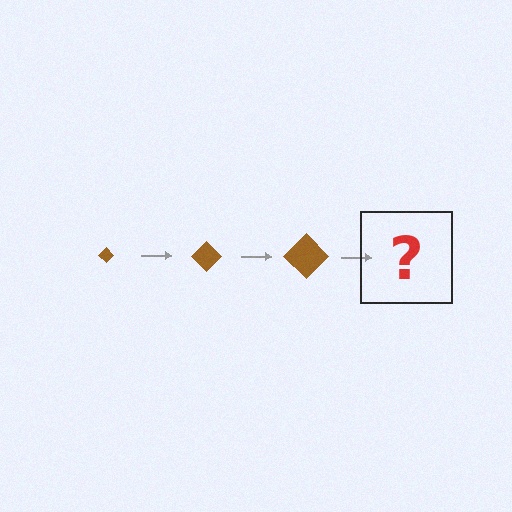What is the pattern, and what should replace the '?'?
The pattern is that the diamond gets progressively larger each step. The '?' should be a brown diamond, larger than the previous one.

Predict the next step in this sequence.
The next step is a brown diamond, larger than the previous one.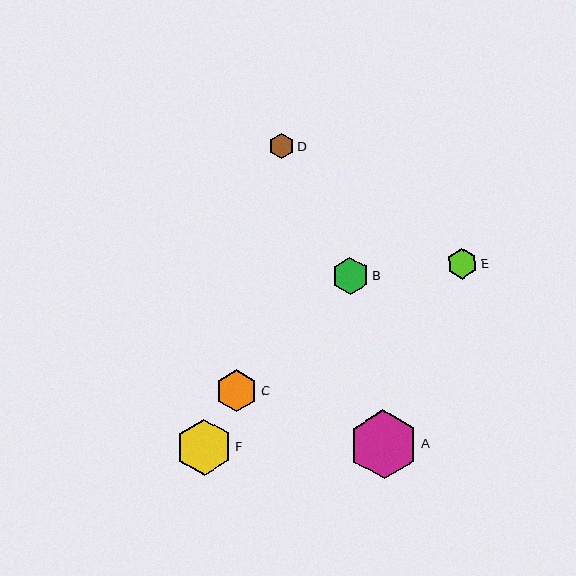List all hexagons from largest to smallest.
From largest to smallest: A, F, C, B, E, D.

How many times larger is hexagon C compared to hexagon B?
Hexagon C is approximately 1.1 times the size of hexagon B.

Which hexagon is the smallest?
Hexagon D is the smallest with a size of approximately 26 pixels.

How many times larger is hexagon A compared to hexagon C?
Hexagon A is approximately 1.6 times the size of hexagon C.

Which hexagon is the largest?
Hexagon A is the largest with a size of approximately 69 pixels.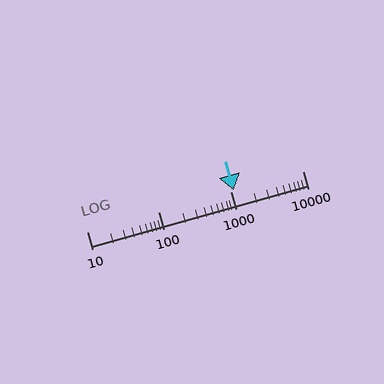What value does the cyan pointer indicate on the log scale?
The pointer indicates approximately 1100.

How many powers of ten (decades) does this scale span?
The scale spans 3 decades, from 10 to 10000.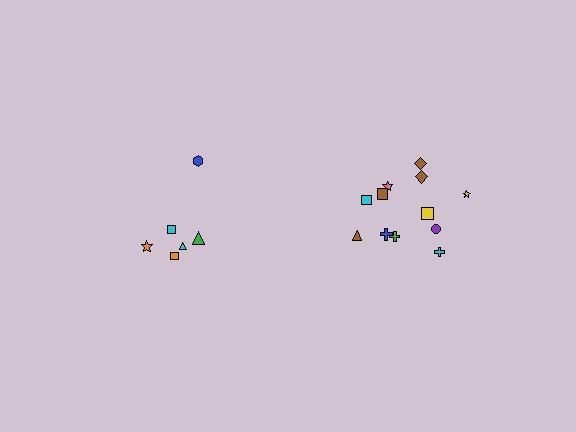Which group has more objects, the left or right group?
The right group.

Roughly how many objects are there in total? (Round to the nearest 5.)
Roughly 20 objects in total.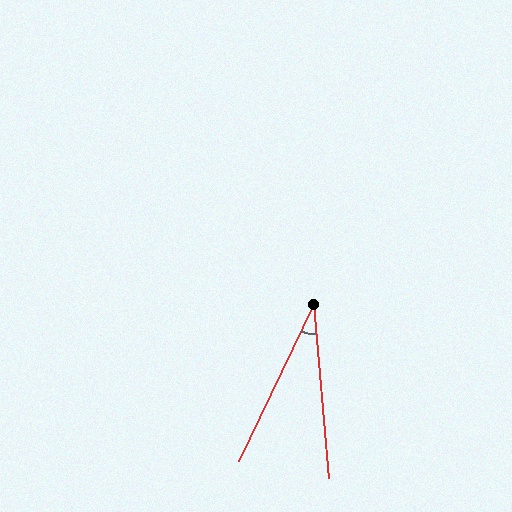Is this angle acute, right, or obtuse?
It is acute.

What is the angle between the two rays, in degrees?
Approximately 30 degrees.